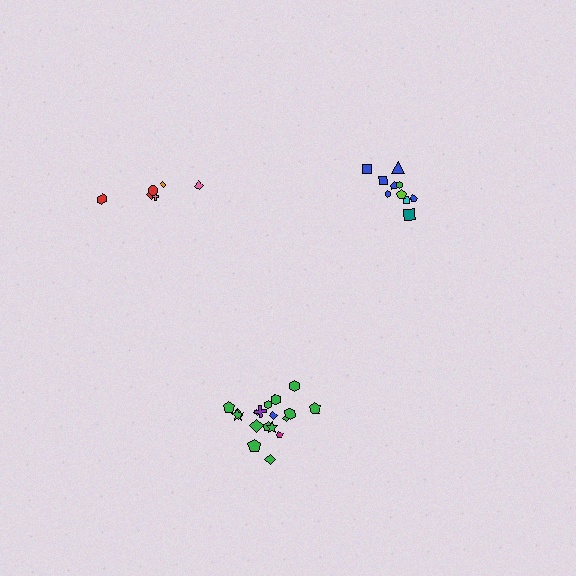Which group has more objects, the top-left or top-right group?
The top-right group.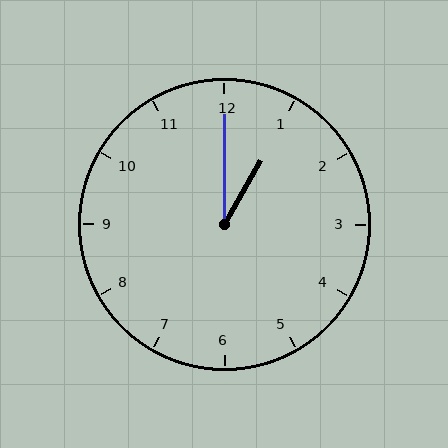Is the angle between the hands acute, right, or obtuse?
It is acute.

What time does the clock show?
1:00.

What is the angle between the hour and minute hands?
Approximately 30 degrees.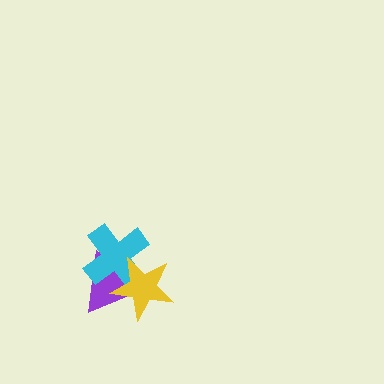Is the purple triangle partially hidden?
Yes, it is partially covered by another shape.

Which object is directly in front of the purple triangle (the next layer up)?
The cyan cross is directly in front of the purple triangle.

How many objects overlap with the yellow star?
2 objects overlap with the yellow star.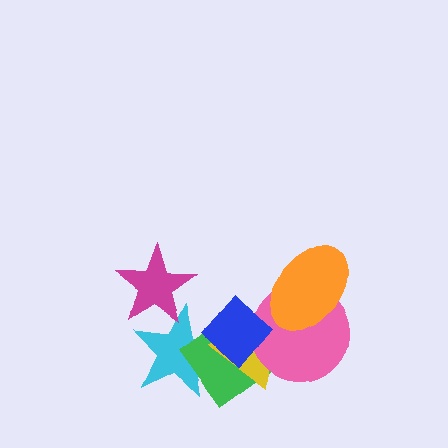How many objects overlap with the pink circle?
4 objects overlap with the pink circle.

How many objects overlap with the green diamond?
4 objects overlap with the green diamond.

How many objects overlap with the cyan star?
4 objects overlap with the cyan star.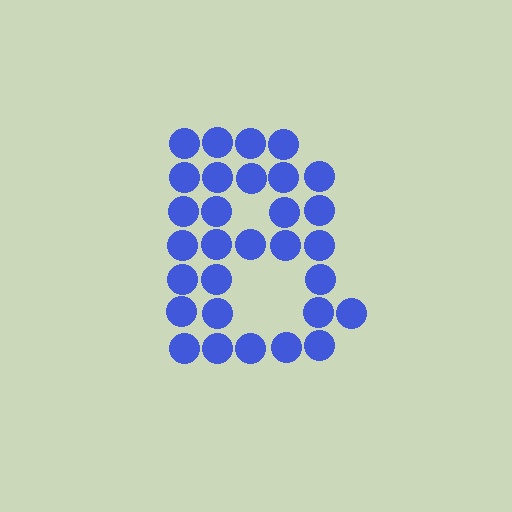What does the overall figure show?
The overall figure shows the letter B.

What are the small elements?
The small elements are circles.